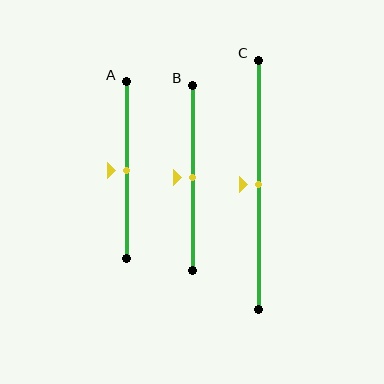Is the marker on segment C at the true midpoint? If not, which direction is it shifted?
Yes, the marker on segment C is at the true midpoint.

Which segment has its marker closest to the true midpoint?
Segment A has its marker closest to the true midpoint.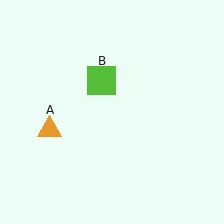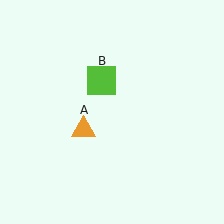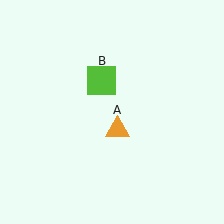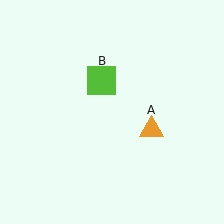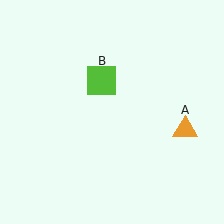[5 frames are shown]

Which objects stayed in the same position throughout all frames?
Lime square (object B) remained stationary.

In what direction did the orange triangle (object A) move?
The orange triangle (object A) moved right.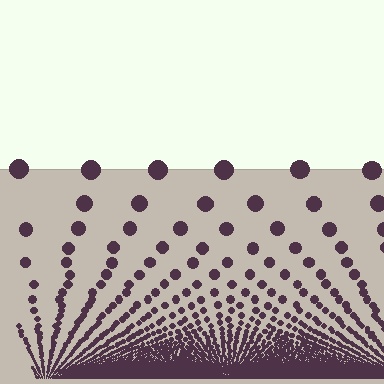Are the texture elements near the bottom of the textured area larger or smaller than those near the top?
Smaller. The gradient is inverted — elements near the bottom are smaller and denser.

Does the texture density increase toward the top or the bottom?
Density increases toward the bottom.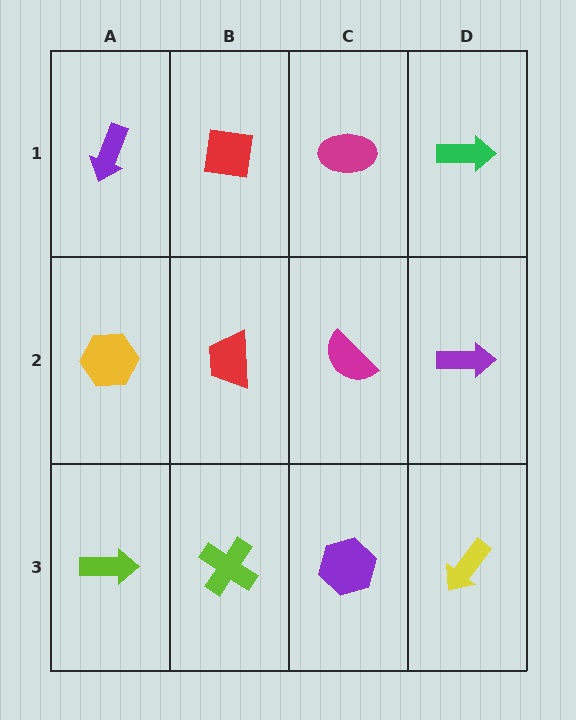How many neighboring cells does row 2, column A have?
3.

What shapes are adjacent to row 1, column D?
A purple arrow (row 2, column D), a magenta ellipse (row 1, column C).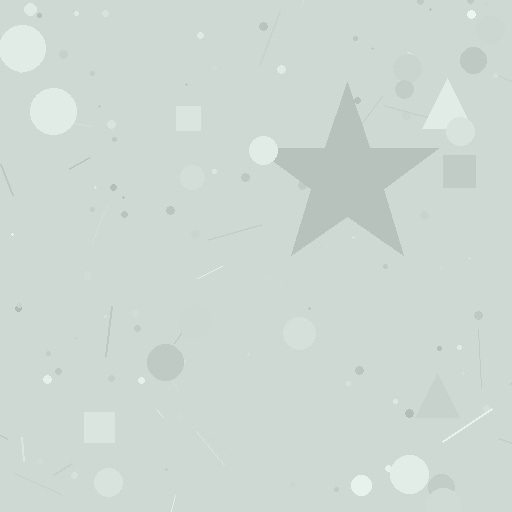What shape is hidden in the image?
A star is hidden in the image.